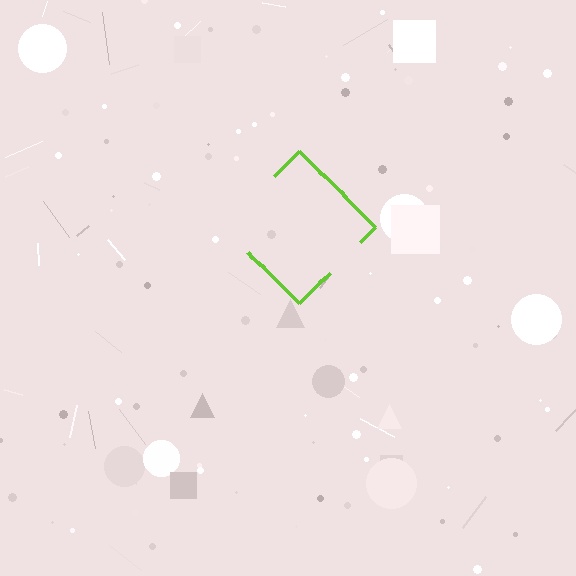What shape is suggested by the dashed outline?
The dashed outline suggests a diamond.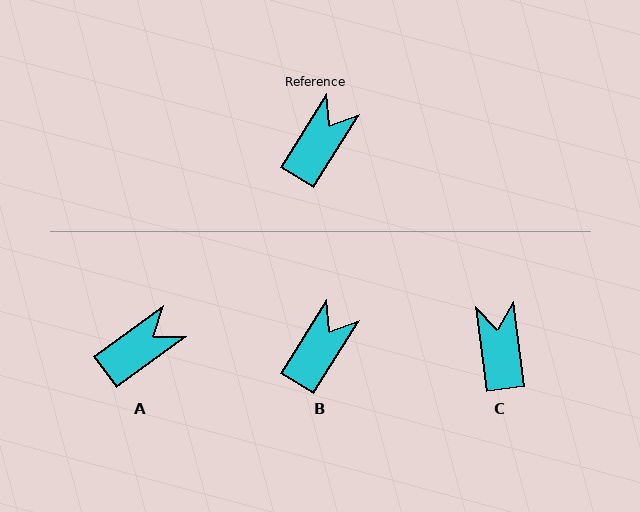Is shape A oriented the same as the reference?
No, it is off by about 22 degrees.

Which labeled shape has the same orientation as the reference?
B.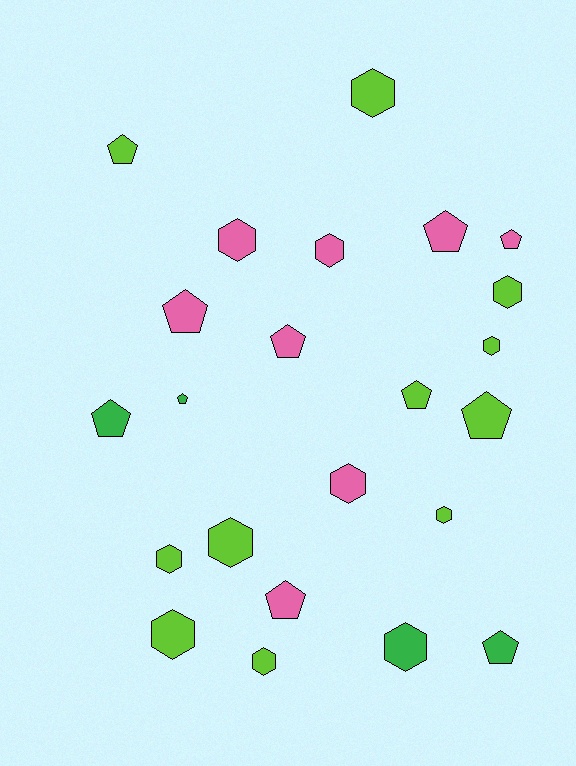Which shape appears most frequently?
Hexagon, with 12 objects.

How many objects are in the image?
There are 23 objects.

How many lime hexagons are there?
There are 8 lime hexagons.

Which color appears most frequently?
Lime, with 11 objects.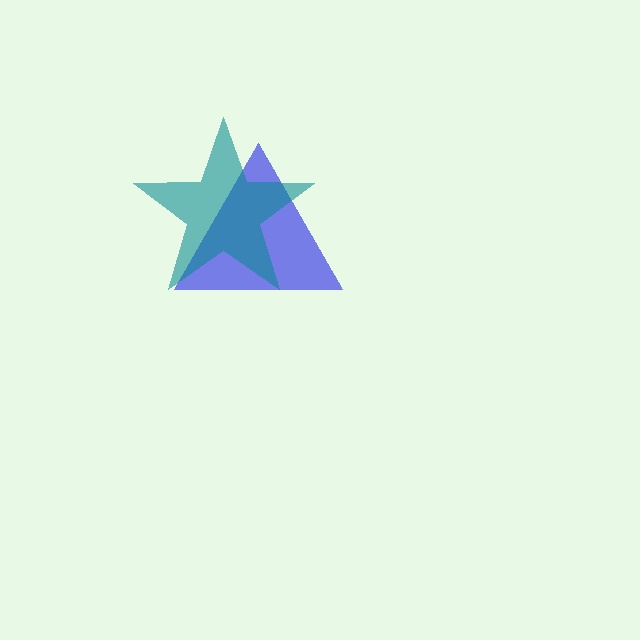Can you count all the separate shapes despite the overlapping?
Yes, there are 2 separate shapes.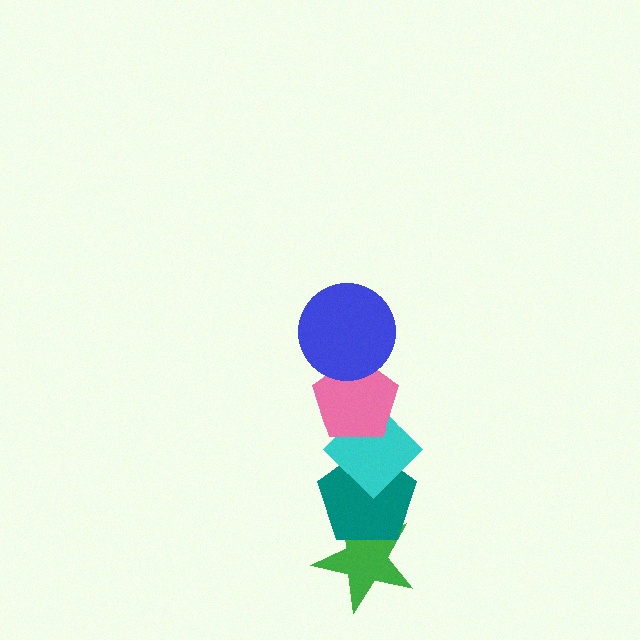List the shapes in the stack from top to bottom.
From top to bottom: the blue circle, the pink pentagon, the cyan diamond, the teal pentagon, the green star.